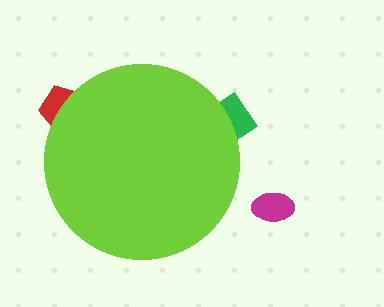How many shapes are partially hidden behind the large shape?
2 shapes are partially hidden.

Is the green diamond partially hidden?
Yes, the green diamond is partially hidden behind the lime circle.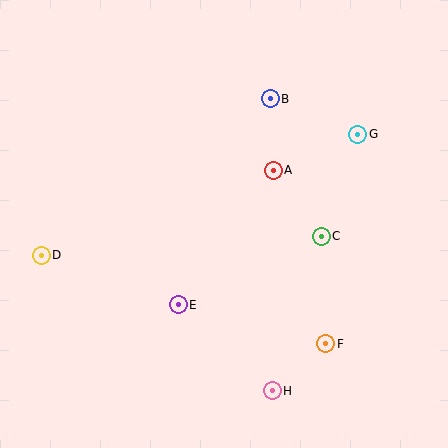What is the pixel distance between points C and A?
The distance between C and A is 81 pixels.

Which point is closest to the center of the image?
Point A at (273, 170) is closest to the center.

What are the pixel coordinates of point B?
Point B is at (270, 99).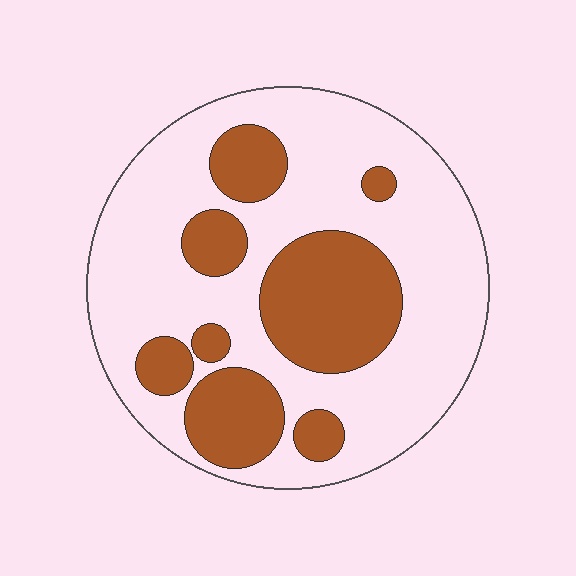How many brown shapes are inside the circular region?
8.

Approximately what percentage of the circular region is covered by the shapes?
Approximately 30%.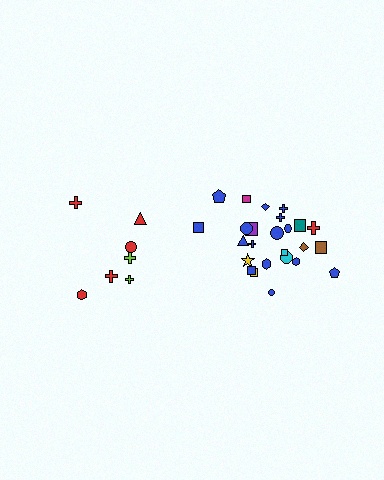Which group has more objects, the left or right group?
The right group.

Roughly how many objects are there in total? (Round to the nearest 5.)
Roughly 30 objects in total.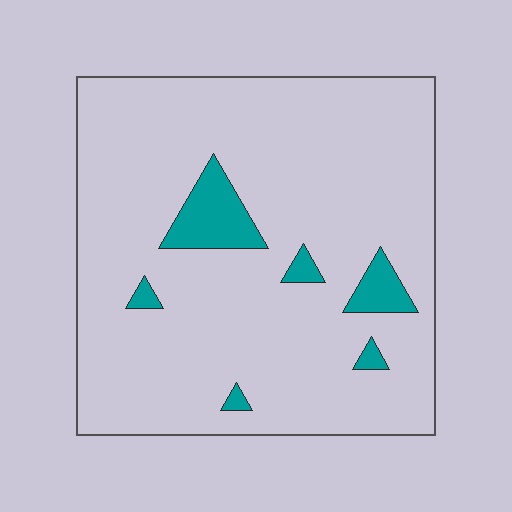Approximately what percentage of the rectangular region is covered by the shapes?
Approximately 10%.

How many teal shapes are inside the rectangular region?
6.